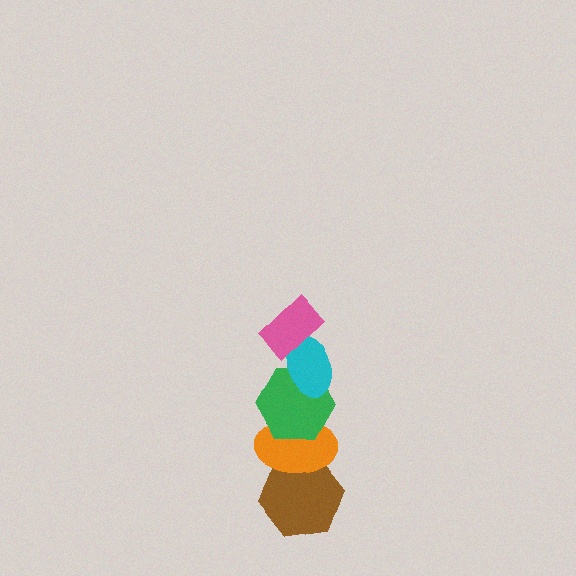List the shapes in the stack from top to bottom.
From top to bottom: the pink rectangle, the cyan ellipse, the green hexagon, the orange ellipse, the brown hexagon.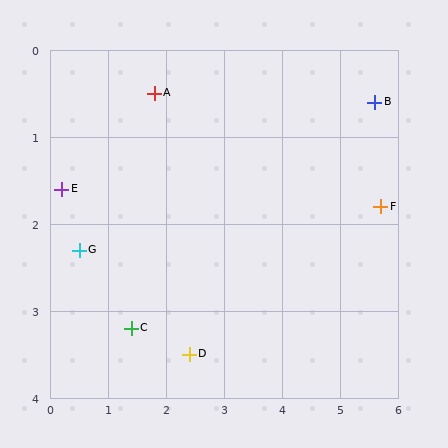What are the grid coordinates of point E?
Point E is at approximately (0.2, 1.6).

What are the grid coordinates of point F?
Point F is at approximately (5.7, 1.8).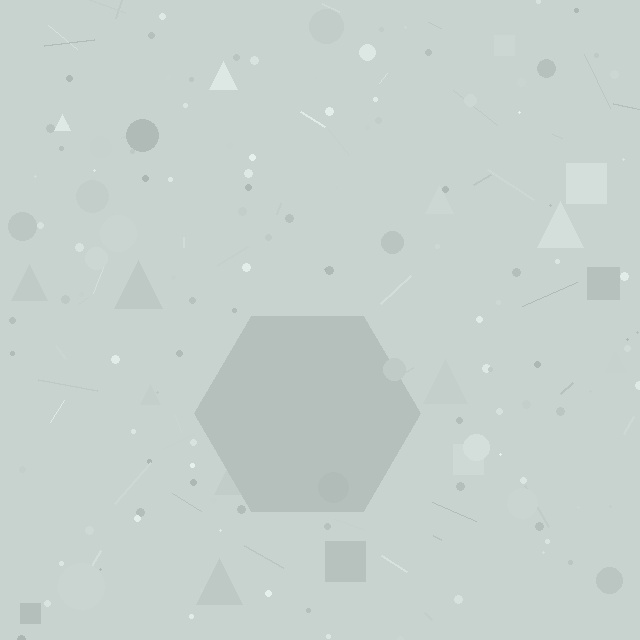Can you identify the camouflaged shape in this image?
The camouflaged shape is a hexagon.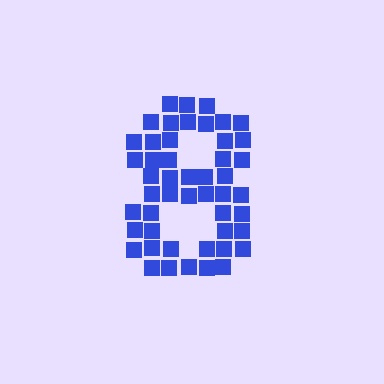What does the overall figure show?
The overall figure shows the digit 8.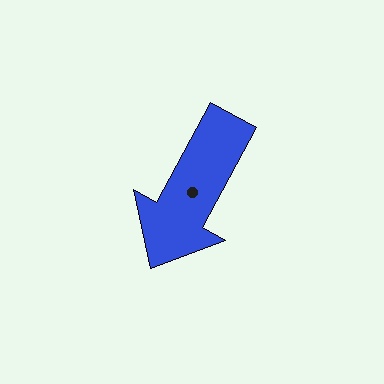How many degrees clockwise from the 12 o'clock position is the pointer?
Approximately 209 degrees.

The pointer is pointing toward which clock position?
Roughly 7 o'clock.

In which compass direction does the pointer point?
Southwest.